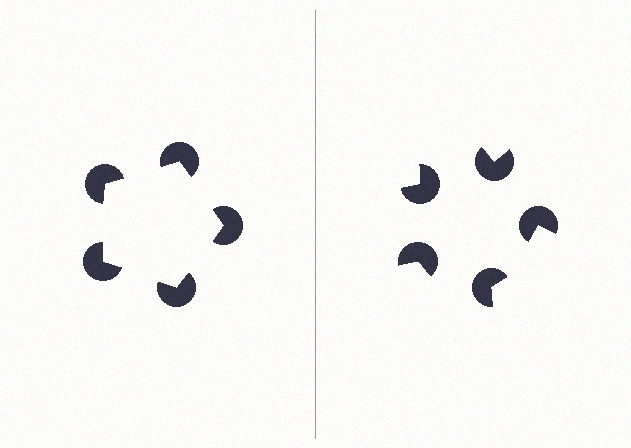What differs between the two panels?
The pac-man discs are positioned identically on both sides; only the wedge orientations differ. On the left they align to a pentagon; on the right they are misaligned.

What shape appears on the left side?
An illusory pentagon.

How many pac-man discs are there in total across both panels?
10 — 5 on each side.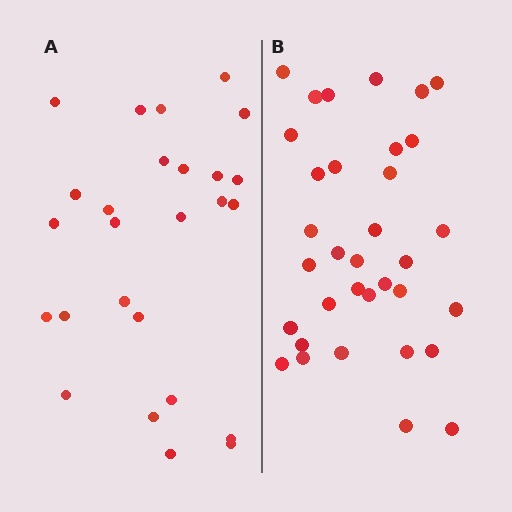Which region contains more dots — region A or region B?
Region B (the right region) has more dots.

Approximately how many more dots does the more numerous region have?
Region B has roughly 8 or so more dots than region A.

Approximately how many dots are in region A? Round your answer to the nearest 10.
About 30 dots. (The exact count is 26, which rounds to 30.)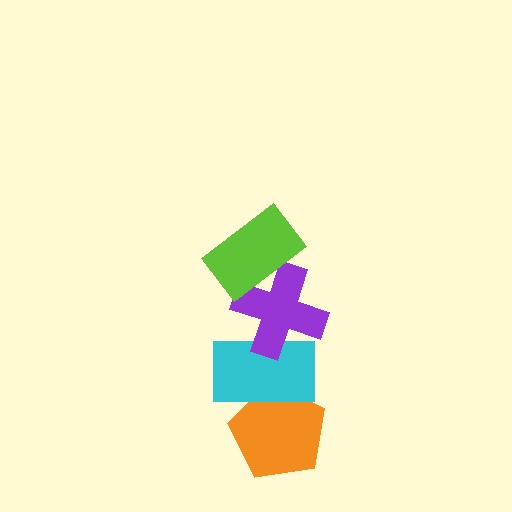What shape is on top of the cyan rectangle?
The purple cross is on top of the cyan rectangle.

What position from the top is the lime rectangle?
The lime rectangle is 1st from the top.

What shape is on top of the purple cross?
The lime rectangle is on top of the purple cross.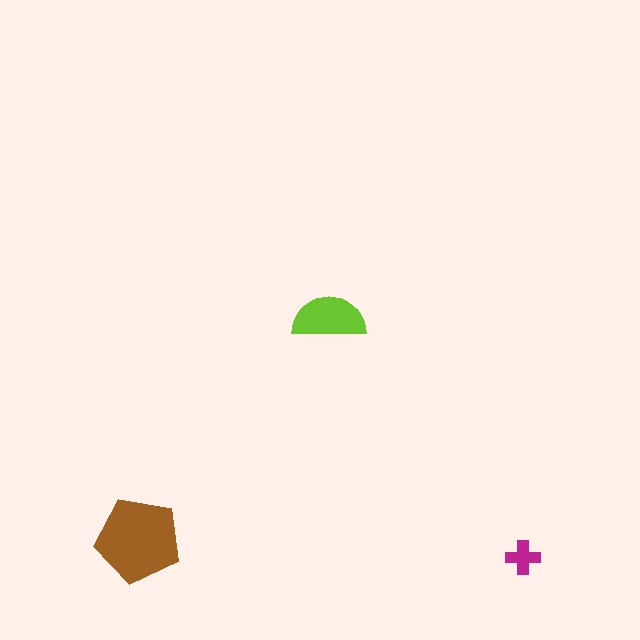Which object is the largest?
The brown pentagon.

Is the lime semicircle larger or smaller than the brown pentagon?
Smaller.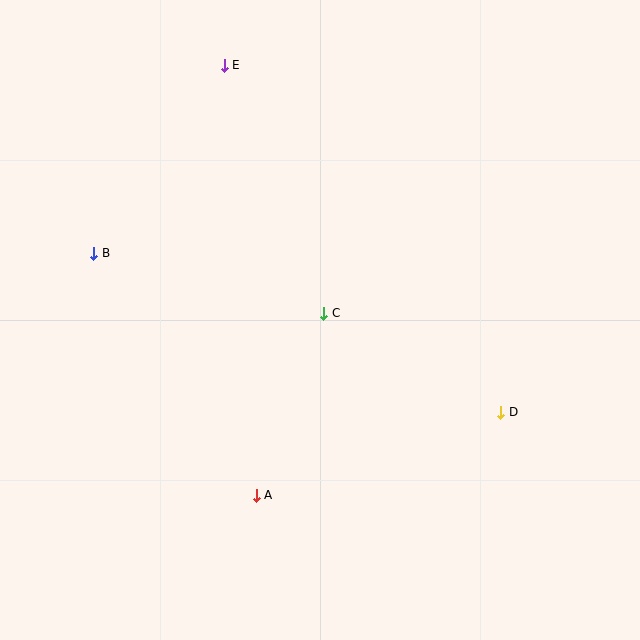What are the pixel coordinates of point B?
Point B is at (94, 253).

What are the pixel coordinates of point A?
Point A is at (256, 495).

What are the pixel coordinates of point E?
Point E is at (224, 65).